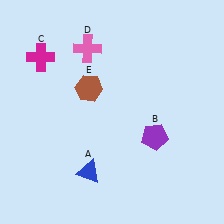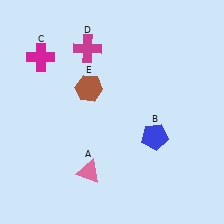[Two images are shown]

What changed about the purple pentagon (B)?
In Image 1, B is purple. In Image 2, it changed to blue.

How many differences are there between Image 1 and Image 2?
There are 3 differences between the two images.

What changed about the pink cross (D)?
In Image 1, D is pink. In Image 2, it changed to magenta.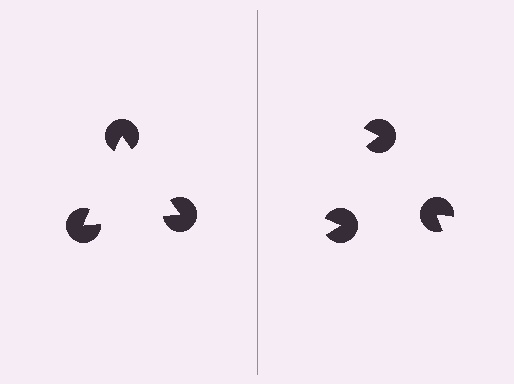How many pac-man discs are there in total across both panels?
6 — 3 on each side.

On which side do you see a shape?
An illusory triangle appears on the left side. On the right side the wedge cuts are rotated, so no coherent shape forms.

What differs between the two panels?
The pac-man discs are positioned identically on both sides; only the wedge orientations differ. On the left they align to a triangle; on the right they are misaligned.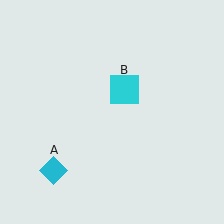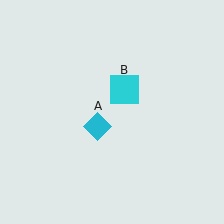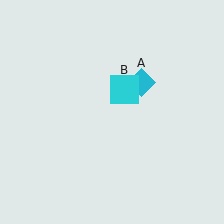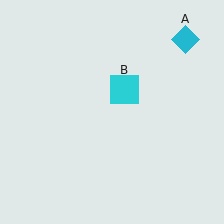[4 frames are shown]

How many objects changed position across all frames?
1 object changed position: cyan diamond (object A).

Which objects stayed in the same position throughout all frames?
Cyan square (object B) remained stationary.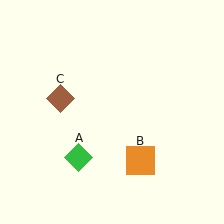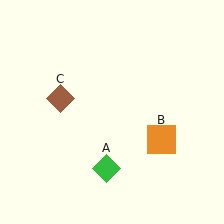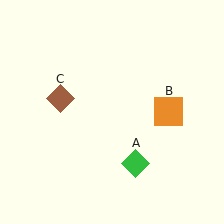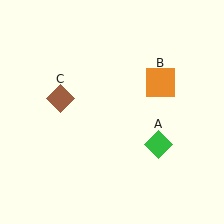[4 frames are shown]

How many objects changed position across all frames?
2 objects changed position: green diamond (object A), orange square (object B).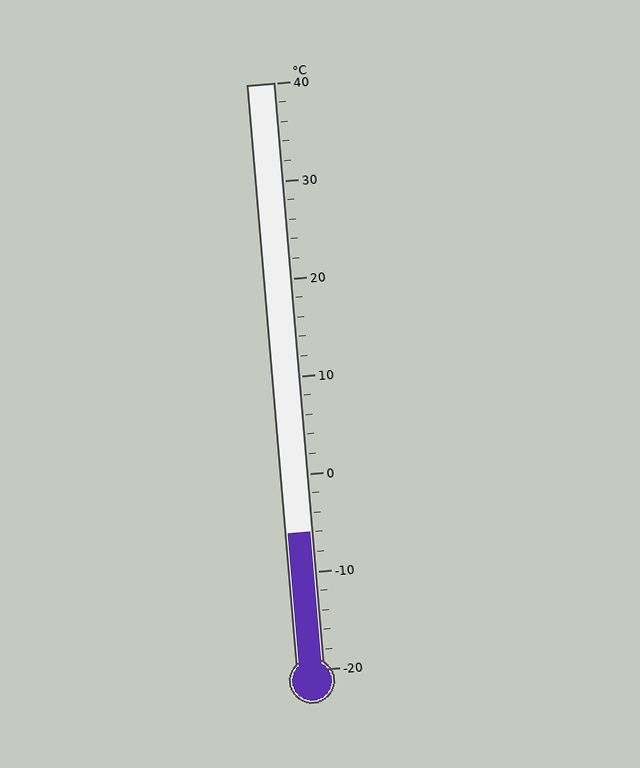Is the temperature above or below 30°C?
The temperature is below 30°C.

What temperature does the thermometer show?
The thermometer shows approximately -6°C.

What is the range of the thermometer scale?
The thermometer scale ranges from -20°C to 40°C.